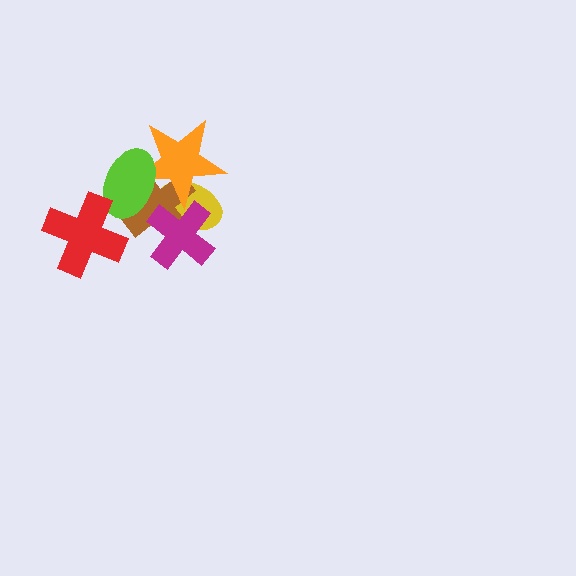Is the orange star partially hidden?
Yes, it is partially covered by another shape.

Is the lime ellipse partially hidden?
Yes, it is partially covered by another shape.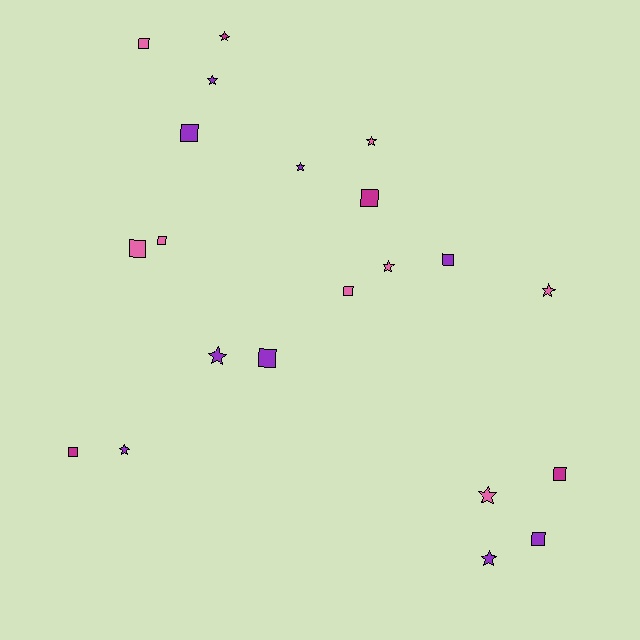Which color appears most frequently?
Purple, with 9 objects.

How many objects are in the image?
There are 21 objects.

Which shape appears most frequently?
Square, with 11 objects.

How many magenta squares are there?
There are 3 magenta squares.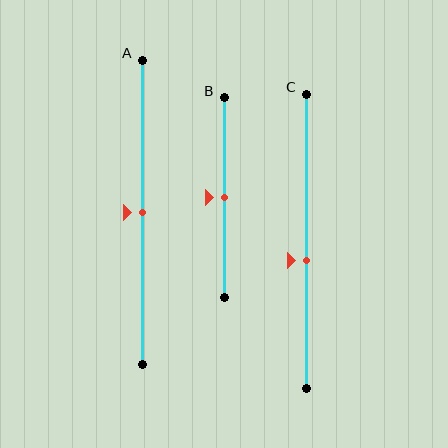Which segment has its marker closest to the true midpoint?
Segment A has its marker closest to the true midpoint.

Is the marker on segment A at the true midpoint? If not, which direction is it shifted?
Yes, the marker on segment A is at the true midpoint.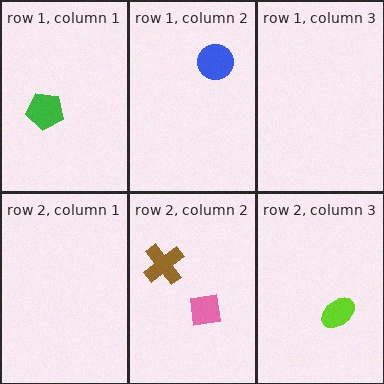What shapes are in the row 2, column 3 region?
The lime ellipse.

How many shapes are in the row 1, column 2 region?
1.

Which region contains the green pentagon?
The row 1, column 1 region.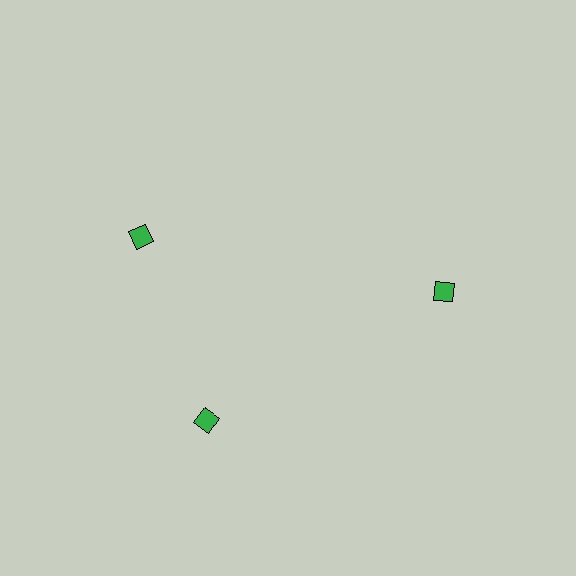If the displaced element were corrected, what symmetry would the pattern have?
It would have 3-fold rotational symmetry — the pattern would map onto itself every 120 degrees.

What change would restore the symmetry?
The symmetry would be restored by rotating it back into even spacing with its neighbors so that all 3 diamonds sit at equal angles and equal distance from the center.